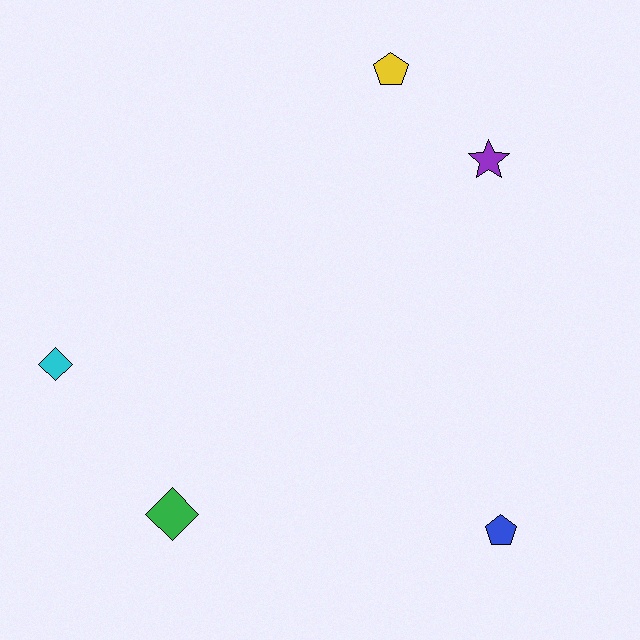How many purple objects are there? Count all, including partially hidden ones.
There is 1 purple object.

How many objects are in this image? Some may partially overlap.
There are 5 objects.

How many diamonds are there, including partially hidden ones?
There are 2 diamonds.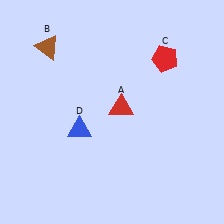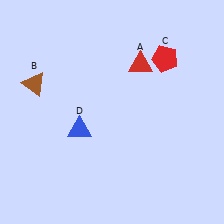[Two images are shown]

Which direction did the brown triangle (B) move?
The brown triangle (B) moved down.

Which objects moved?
The objects that moved are: the red triangle (A), the brown triangle (B).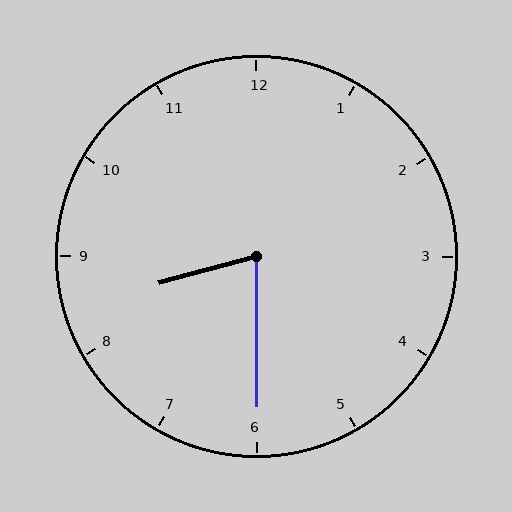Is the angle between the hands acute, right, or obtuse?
It is acute.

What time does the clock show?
8:30.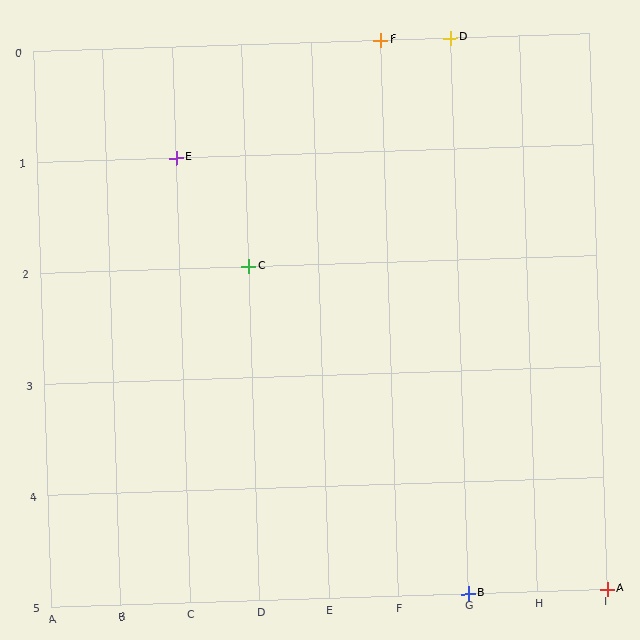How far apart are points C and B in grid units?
Points C and B are 3 columns and 3 rows apart (about 4.2 grid units diagonally).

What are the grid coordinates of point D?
Point D is at grid coordinates (G, 0).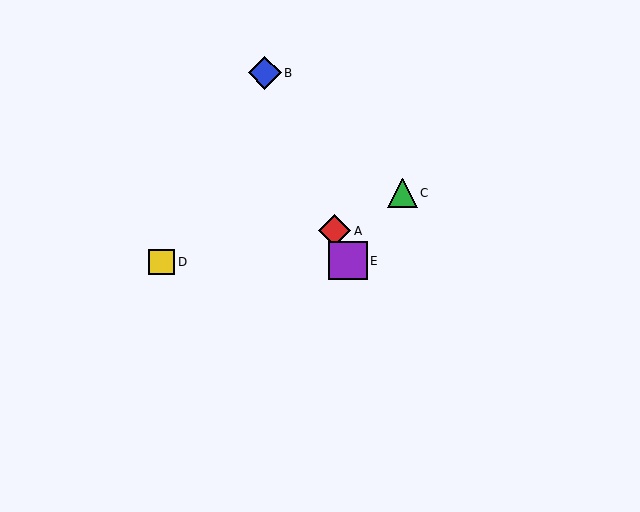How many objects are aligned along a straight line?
3 objects (A, B, E) are aligned along a straight line.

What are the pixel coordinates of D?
Object D is at (162, 262).